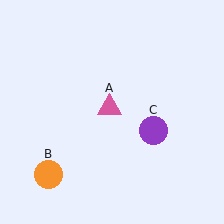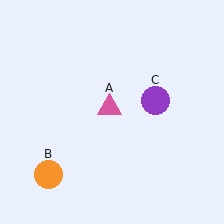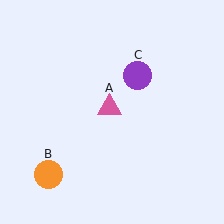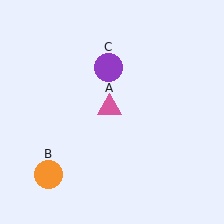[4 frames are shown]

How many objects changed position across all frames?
1 object changed position: purple circle (object C).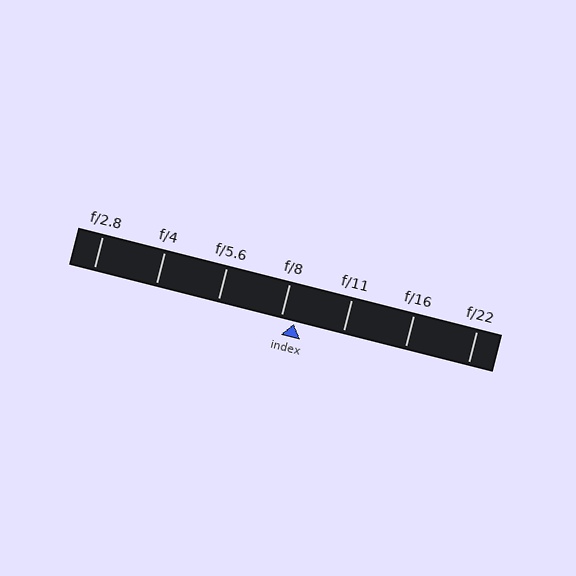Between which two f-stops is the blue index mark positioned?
The index mark is between f/8 and f/11.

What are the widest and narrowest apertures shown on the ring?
The widest aperture shown is f/2.8 and the narrowest is f/22.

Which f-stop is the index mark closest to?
The index mark is closest to f/8.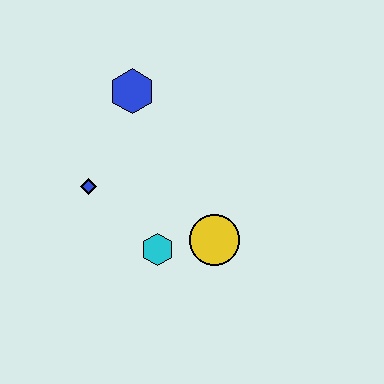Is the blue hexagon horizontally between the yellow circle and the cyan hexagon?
No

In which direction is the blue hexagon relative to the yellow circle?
The blue hexagon is above the yellow circle.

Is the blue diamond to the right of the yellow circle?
No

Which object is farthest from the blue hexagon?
The yellow circle is farthest from the blue hexagon.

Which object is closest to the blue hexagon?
The blue diamond is closest to the blue hexagon.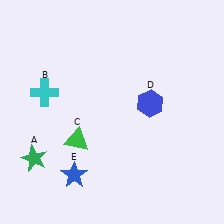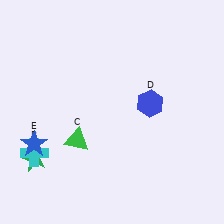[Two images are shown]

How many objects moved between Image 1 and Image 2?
2 objects moved between the two images.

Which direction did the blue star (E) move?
The blue star (E) moved left.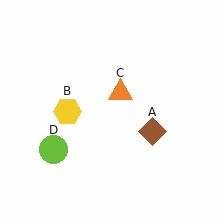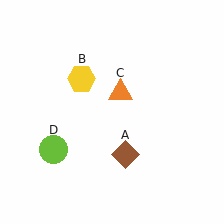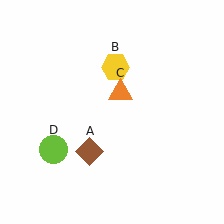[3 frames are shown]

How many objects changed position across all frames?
2 objects changed position: brown diamond (object A), yellow hexagon (object B).